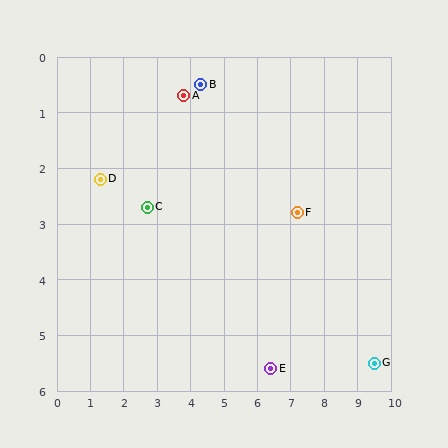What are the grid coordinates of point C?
Point C is at approximately (2.7, 2.7).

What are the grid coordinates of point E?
Point E is at approximately (6.4, 5.6).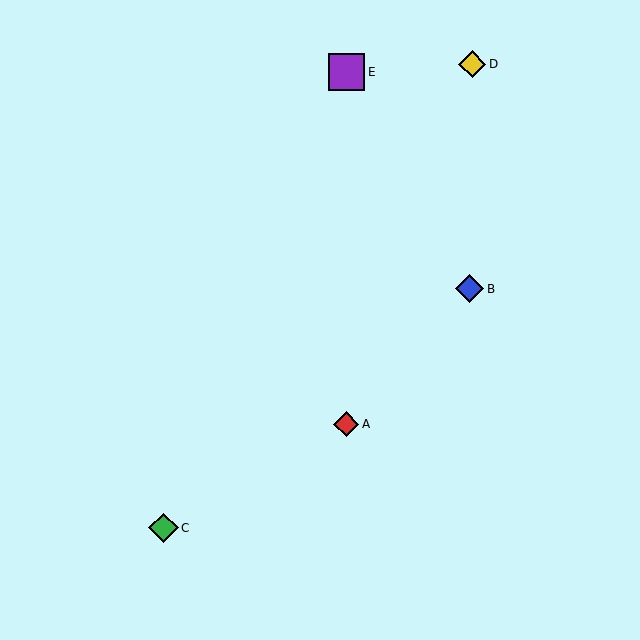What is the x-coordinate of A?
Object A is at x≈346.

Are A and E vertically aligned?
Yes, both are at x≈346.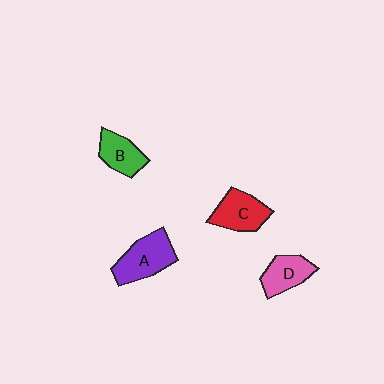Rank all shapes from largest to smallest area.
From largest to smallest: A (purple), C (red), D (pink), B (green).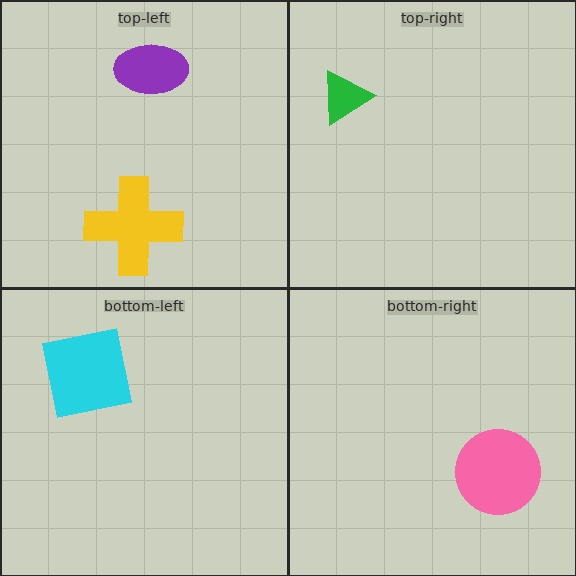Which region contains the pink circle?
The bottom-right region.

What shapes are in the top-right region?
The green triangle.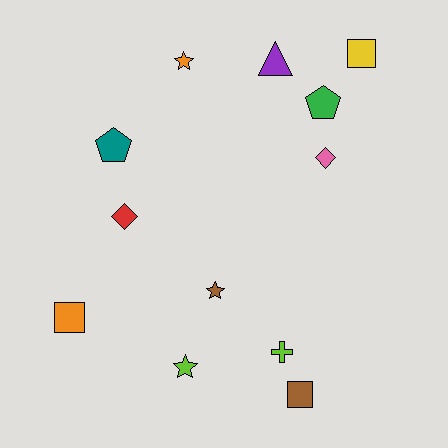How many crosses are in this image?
There is 1 cross.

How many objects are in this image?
There are 12 objects.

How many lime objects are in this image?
There are 2 lime objects.